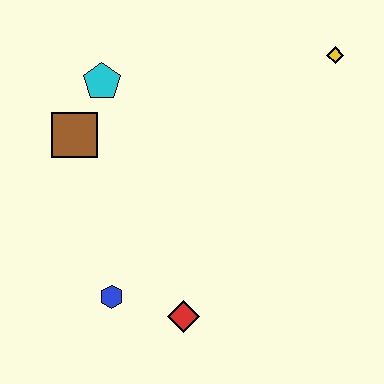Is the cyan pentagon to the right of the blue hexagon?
No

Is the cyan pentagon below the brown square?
No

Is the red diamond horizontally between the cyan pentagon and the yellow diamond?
Yes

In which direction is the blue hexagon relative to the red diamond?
The blue hexagon is to the left of the red diamond.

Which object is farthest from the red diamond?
The yellow diamond is farthest from the red diamond.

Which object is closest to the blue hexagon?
The red diamond is closest to the blue hexagon.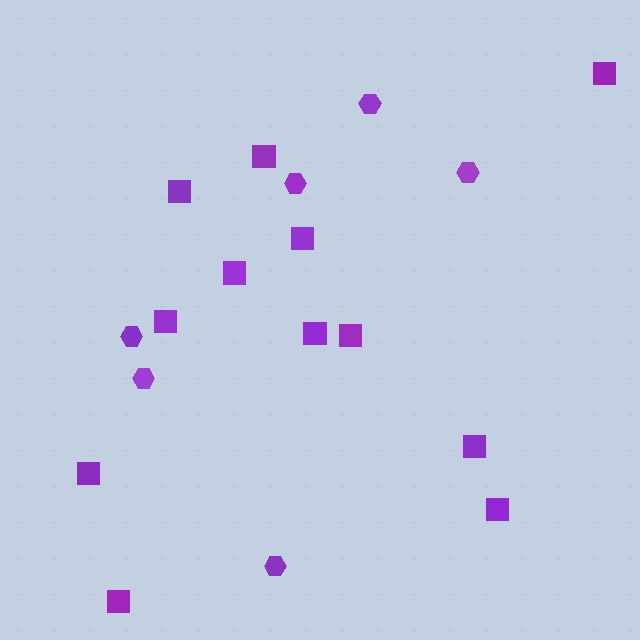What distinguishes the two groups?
There are 2 groups: one group of hexagons (6) and one group of squares (12).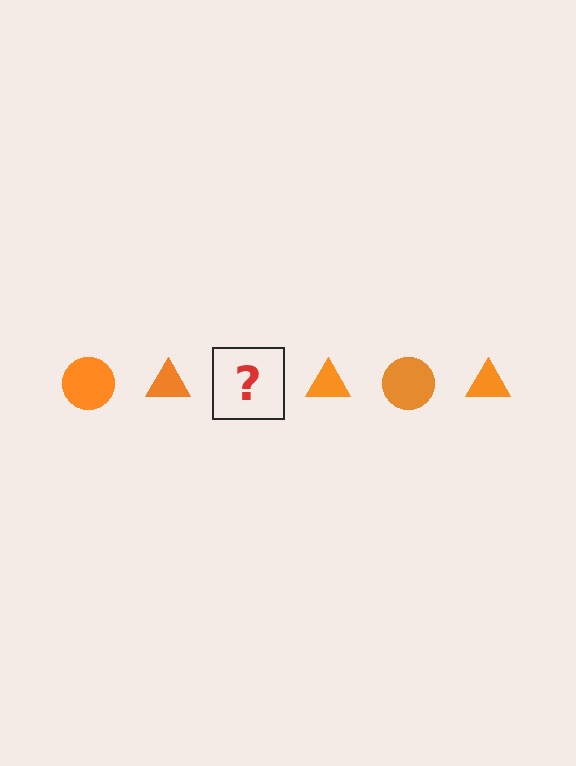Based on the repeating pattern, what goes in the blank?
The blank should be an orange circle.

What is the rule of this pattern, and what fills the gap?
The rule is that the pattern cycles through circle, triangle shapes in orange. The gap should be filled with an orange circle.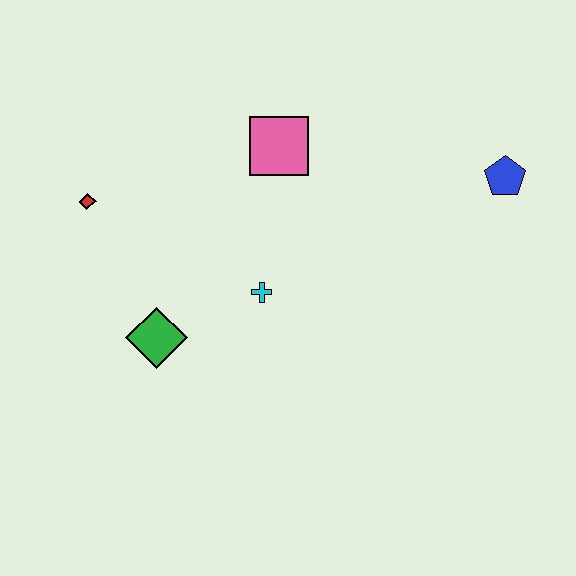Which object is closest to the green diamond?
The cyan cross is closest to the green diamond.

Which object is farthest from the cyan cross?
The blue pentagon is farthest from the cyan cross.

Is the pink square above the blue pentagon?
Yes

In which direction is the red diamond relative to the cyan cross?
The red diamond is to the left of the cyan cross.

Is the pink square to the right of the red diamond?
Yes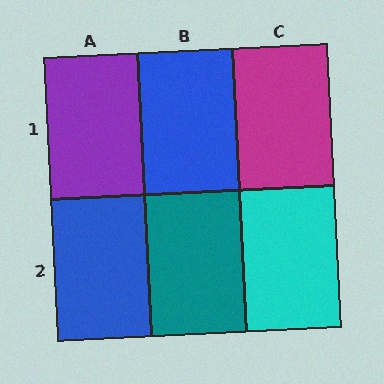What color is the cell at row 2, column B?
Teal.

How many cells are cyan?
1 cell is cyan.